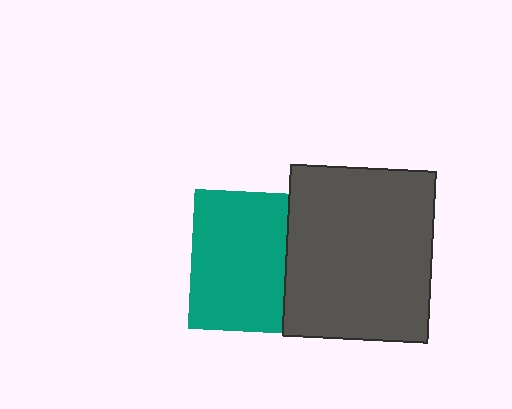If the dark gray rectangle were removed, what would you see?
You would see the complete teal square.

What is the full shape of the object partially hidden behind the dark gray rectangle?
The partially hidden object is a teal square.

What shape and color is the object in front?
The object in front is a dark gray rectangle.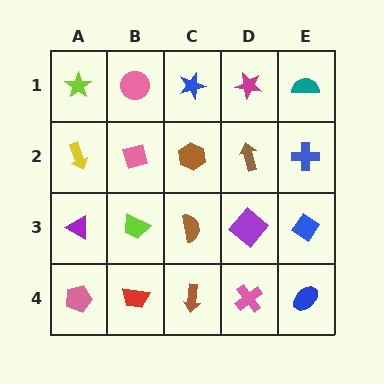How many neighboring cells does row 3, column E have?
3.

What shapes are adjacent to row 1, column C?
A brown hexagon (row 2, column C), a pink circle (row 1, column B), a magenta star (row 1, column D).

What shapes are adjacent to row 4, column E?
A blue diamond (row 3, column E), a pink cross (row 4, column D).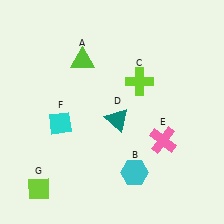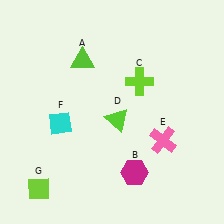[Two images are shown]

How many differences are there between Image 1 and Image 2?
There are 2 differences between the two images.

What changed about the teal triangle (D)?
In Image 1, D is teal. In Image 2, it changed to lime.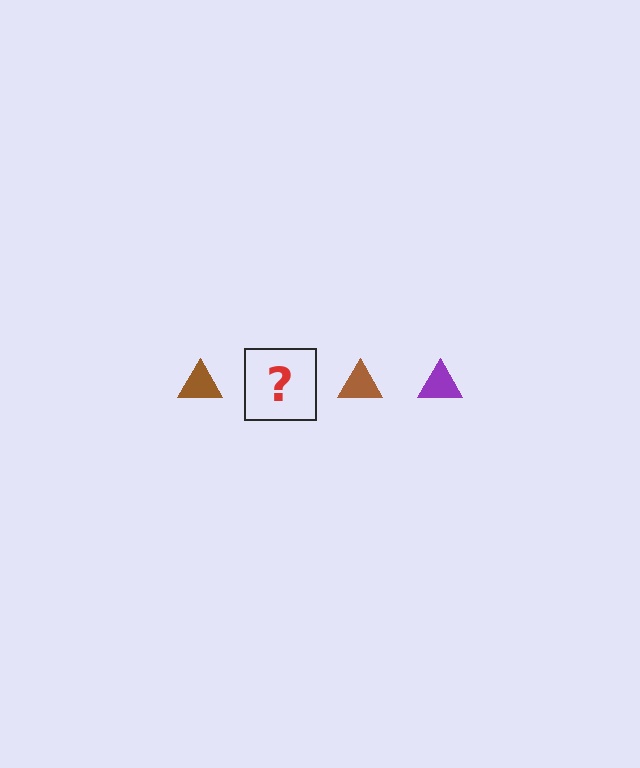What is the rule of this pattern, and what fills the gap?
The rule is that the pattern cycles through brown, purple triangles. The gap should be filled with a purple triangle.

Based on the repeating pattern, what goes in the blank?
The blank should be a purple triangle.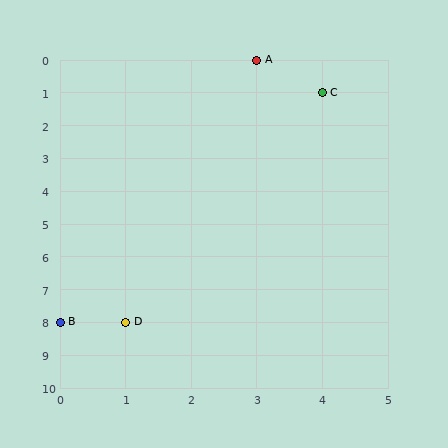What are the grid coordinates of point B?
Point B is at grid coordinates (0, 8).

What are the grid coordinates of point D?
Point D is at grid coordinates (1, 8).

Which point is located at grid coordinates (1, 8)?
Point D is at (1, 8).